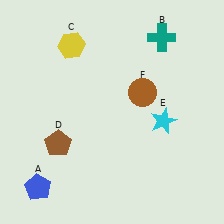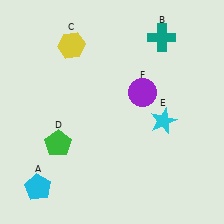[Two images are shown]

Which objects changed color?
A changed from blue to cyan. D changed from brown to green. F changed from brown to purple.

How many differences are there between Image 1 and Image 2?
There are 3 differences between the two images.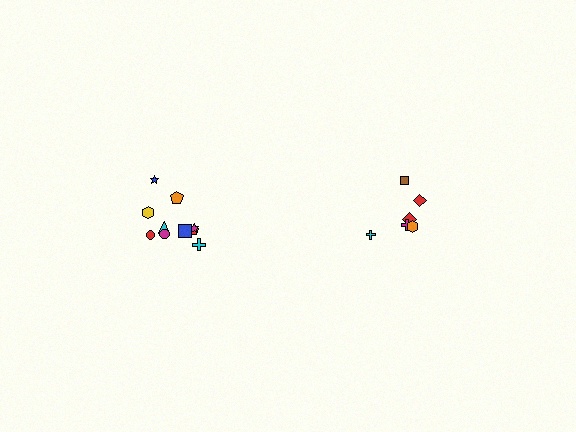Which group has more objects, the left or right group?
The left group.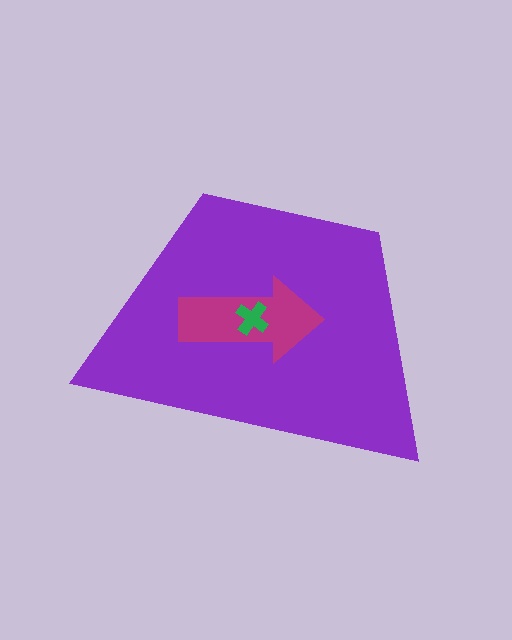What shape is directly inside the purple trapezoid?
The magenta arrow.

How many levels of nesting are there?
3.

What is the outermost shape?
The purple trapezoid.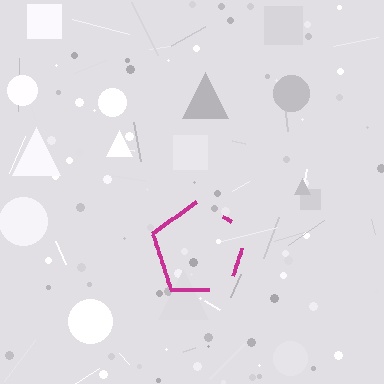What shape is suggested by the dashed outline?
The dashed outline suggests a pentagon.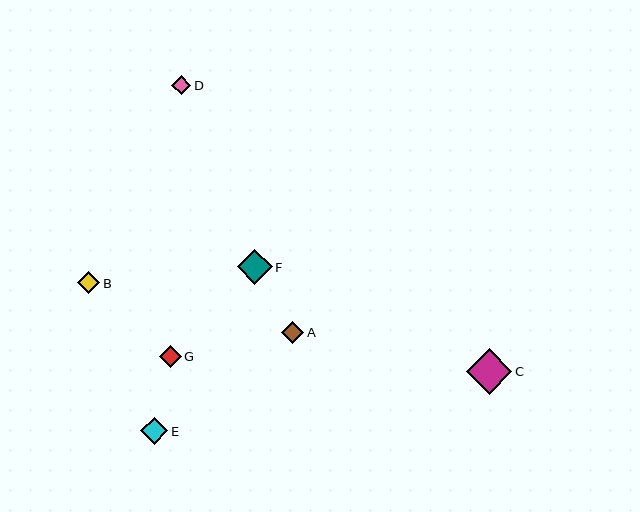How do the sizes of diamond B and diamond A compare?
Diamond B and diamond A are approximately the same size.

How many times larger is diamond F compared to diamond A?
Diamond F is approximately 1.6 times the size of diamond A.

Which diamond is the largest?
Diamond C is the largest with a size of approximately 46 pixels.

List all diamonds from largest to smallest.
From largest to smallest: C, F, E, B, A, G, D.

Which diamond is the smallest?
Diamond D is the smallest with a size of approximately 19 pixels.